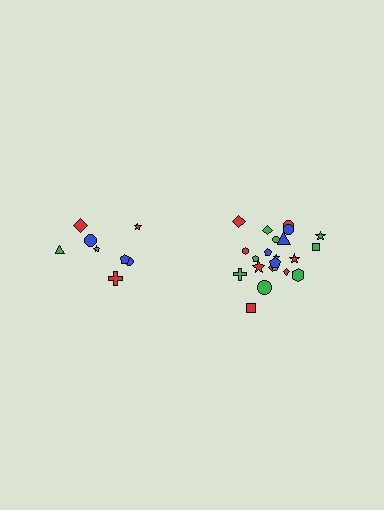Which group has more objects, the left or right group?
The right group.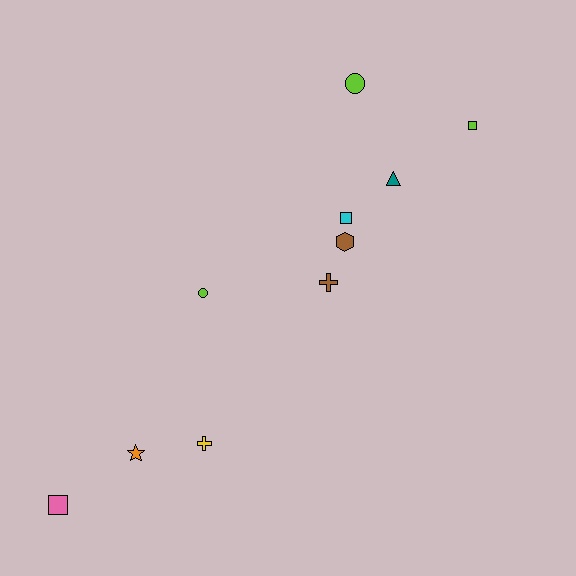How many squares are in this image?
There are 3 squares.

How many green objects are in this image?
There are no green objects.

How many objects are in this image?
There are 10 objects.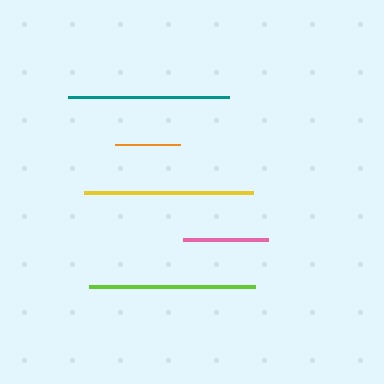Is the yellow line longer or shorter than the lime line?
The yellow line is longer than the lime line.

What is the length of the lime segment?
The lime segment is approximately 166 pixels long.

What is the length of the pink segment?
The pink segment is approximately 85 pixels long.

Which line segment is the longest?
The yellow line is the longest at approximately 169 pixels.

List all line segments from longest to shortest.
From longest to shortest: yellow, lime, teal, pink, orange.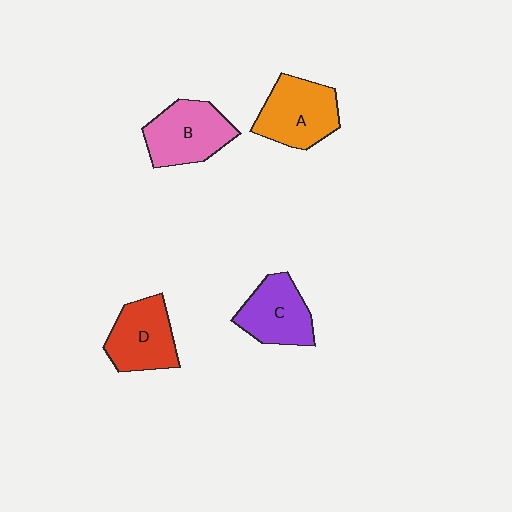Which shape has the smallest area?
Shape C (purple).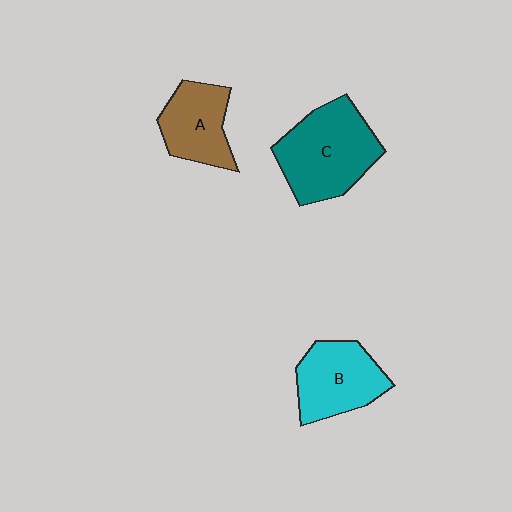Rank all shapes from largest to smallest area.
From largest to smallest: C (teal), B (cyan), A (brown).